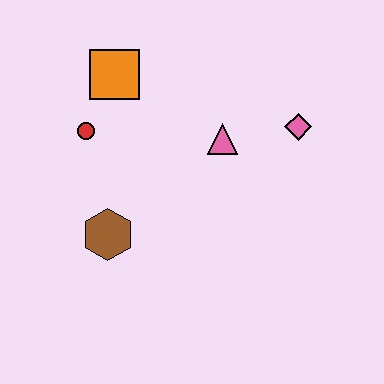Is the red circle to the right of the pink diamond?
No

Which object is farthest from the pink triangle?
The brown hexagon is farthest from the pink triangle.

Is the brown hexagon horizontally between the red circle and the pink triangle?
Yes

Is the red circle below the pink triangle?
No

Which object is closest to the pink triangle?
The pink diamond is closest to the pink triangle.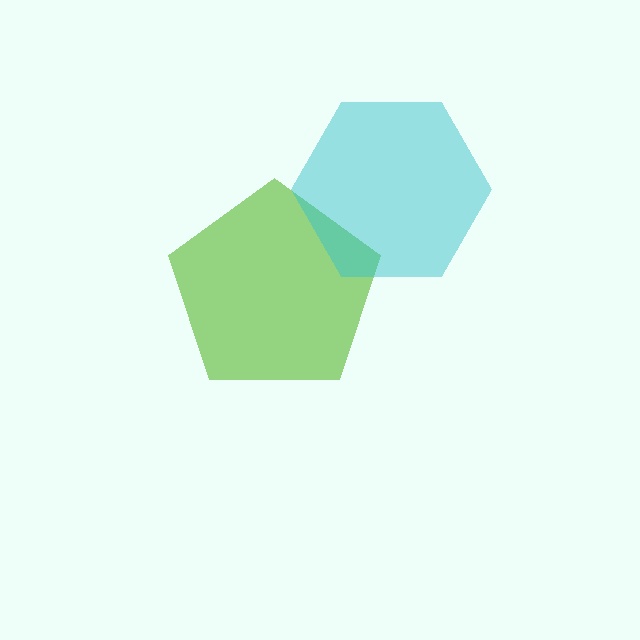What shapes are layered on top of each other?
The layered shapes are: a lime pentagon, a cyan hexagon.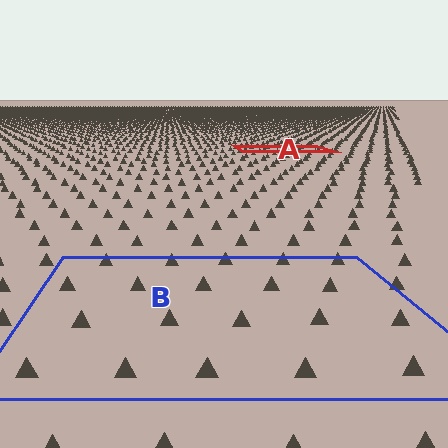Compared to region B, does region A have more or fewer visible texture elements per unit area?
Region A has more texture elements per unit area — they are packed more densely because it is farther away.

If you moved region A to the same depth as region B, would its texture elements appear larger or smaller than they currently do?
They would appear larger. At a closer depth, the same texture elements are projected at a bigger on-screen size.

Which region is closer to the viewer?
Region B is closer. The texture elements there are larger and more spread out.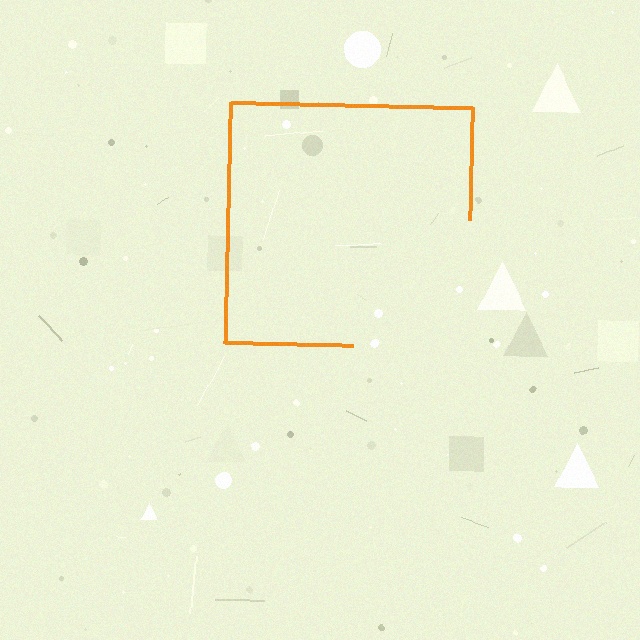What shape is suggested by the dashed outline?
The dashed outline suggests a square.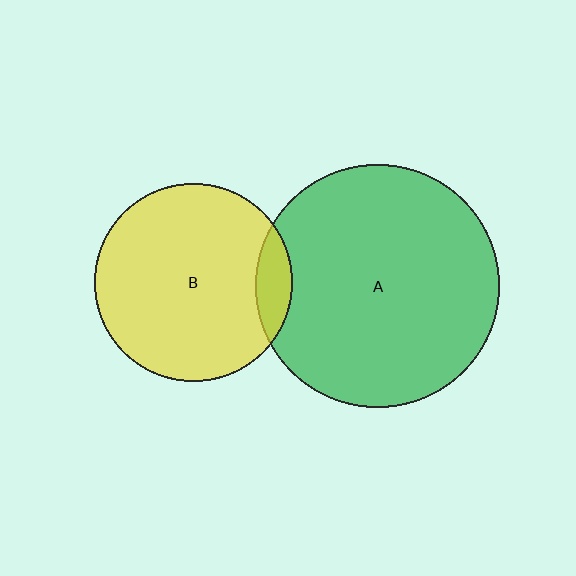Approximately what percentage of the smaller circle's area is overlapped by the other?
Approximately 10%.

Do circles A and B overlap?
Yes.